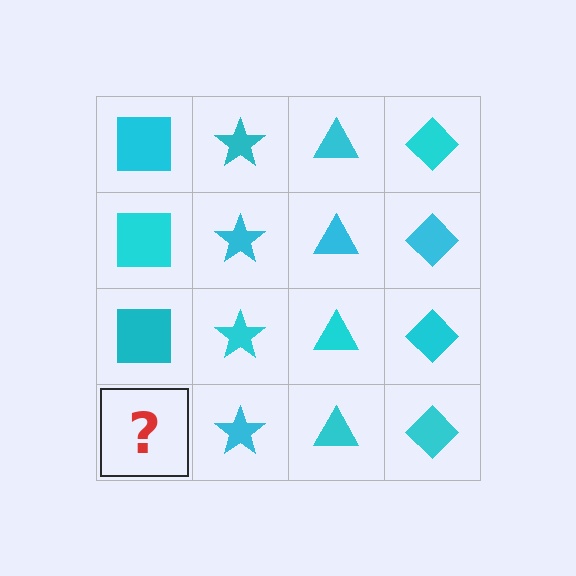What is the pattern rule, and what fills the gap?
The rule is that each column has a consistent shape. The gap should be filled with a cyan square.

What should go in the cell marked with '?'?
The missing cell should contain a cyan square.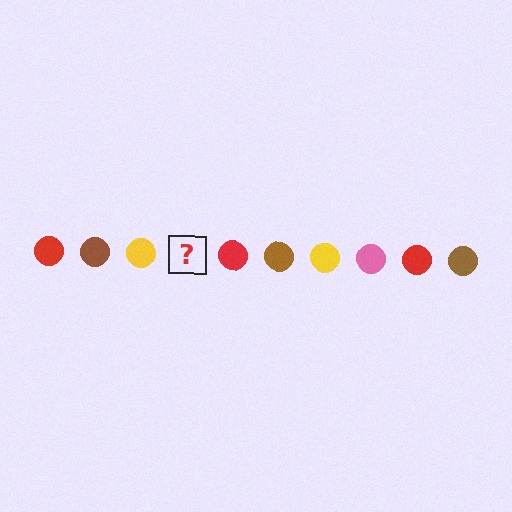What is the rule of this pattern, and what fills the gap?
The rule is that the pattern cycles through red, brown, yellow, pink circles. The gap should be filled with a pink circle.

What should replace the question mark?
The question mark should be replaced with a pink circle.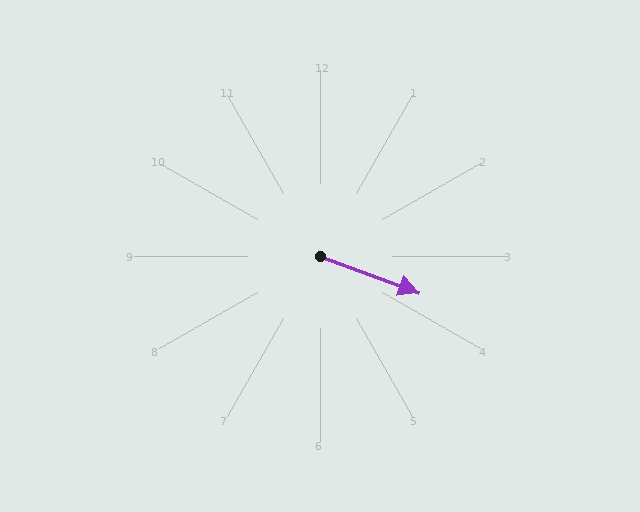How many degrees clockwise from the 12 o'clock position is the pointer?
Approximately 110 degrees.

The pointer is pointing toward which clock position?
Roughly 4 o'clock.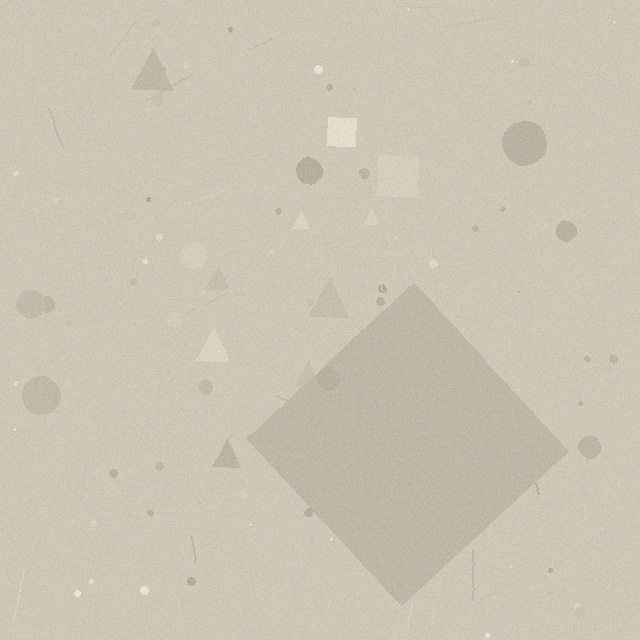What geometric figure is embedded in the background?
A diamond is embedded in the background.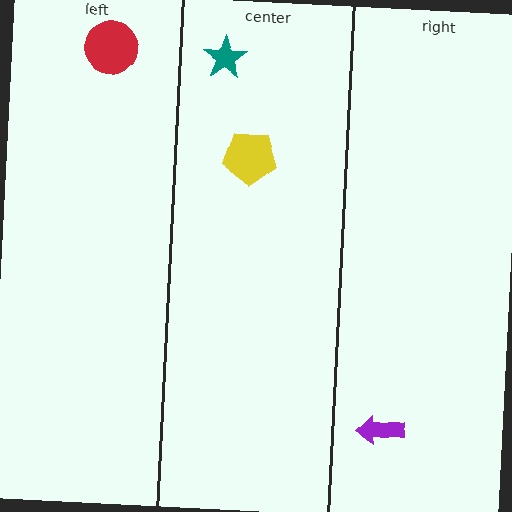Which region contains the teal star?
The center region.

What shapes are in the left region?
The red circle.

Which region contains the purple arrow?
The right region.